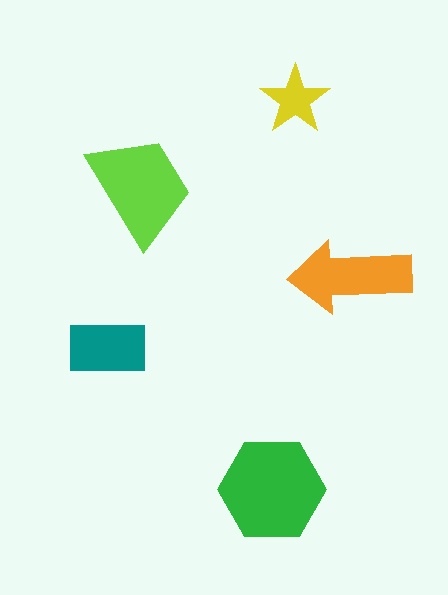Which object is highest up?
The yellow star is topmost.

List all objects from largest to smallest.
The green hexagon, the lime trapezoid, the orange arrow, the teal rectangle, the yellow star.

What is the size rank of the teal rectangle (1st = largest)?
4th.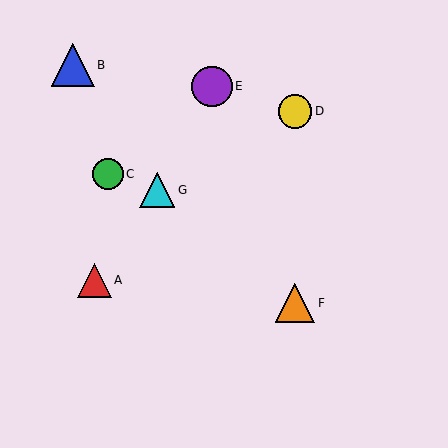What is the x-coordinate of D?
Object D is at x≈295.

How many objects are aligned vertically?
2 objects (D, F) are aligned vertically.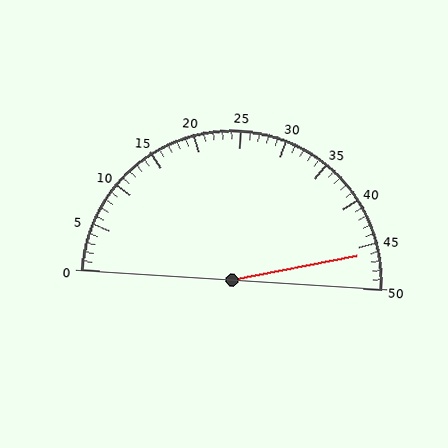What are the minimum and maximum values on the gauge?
The gauge ranges from 0 to 50.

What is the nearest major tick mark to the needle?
The nearest major tick mark is 45.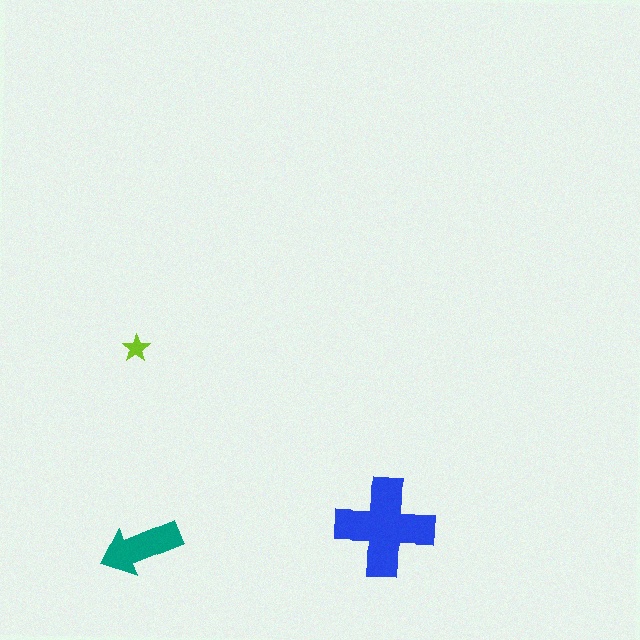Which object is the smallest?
The lime star.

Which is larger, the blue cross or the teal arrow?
The blue cross.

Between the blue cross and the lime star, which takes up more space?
The blue cross.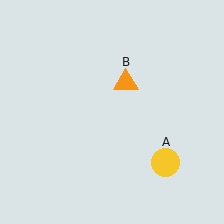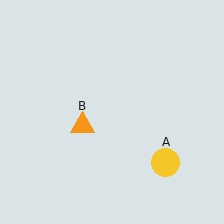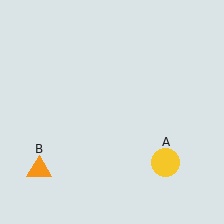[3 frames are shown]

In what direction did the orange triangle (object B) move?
The orange triangle (object B) moved down and to the left.